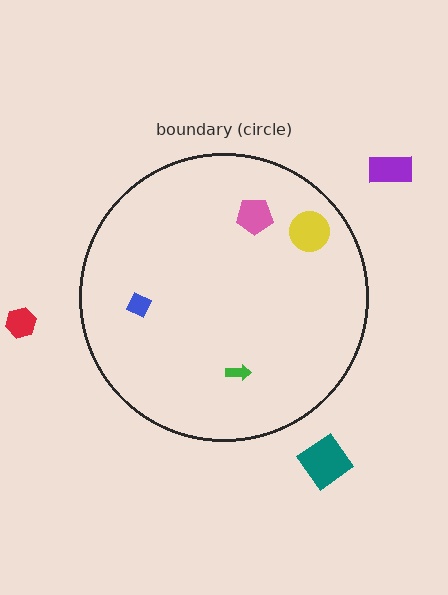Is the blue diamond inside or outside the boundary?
Inside.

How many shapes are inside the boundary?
4 inside, 3 outside.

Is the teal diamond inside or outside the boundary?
Outside.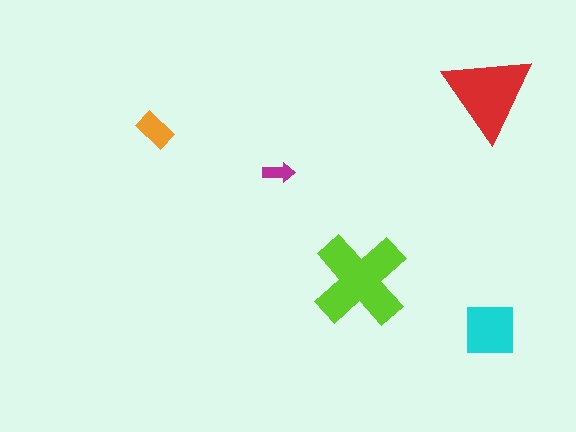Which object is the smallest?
The magenta arrow.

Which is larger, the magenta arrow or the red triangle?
The red triangle.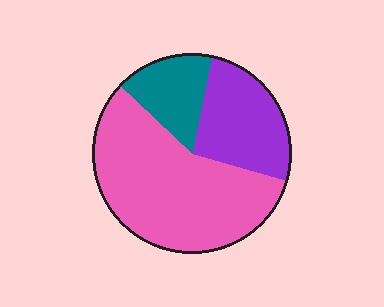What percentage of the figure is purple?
Purple takes up about one quarter (1/4) of the figure.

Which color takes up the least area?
Teal, at roughly 15%.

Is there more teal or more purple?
Purple.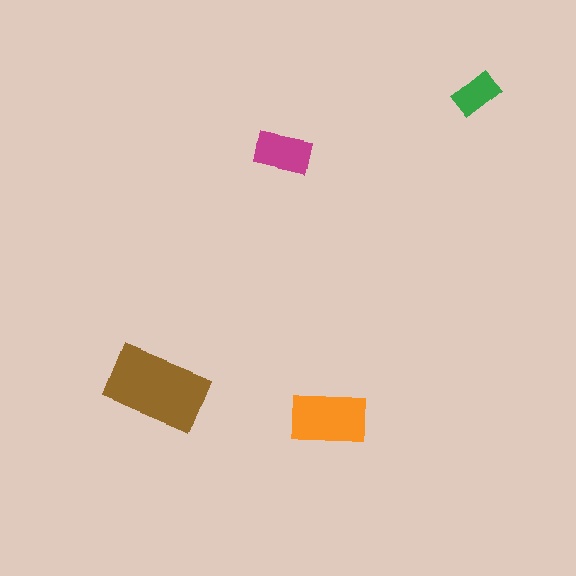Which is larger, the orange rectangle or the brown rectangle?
The brown one.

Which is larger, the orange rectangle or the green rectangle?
The orange one.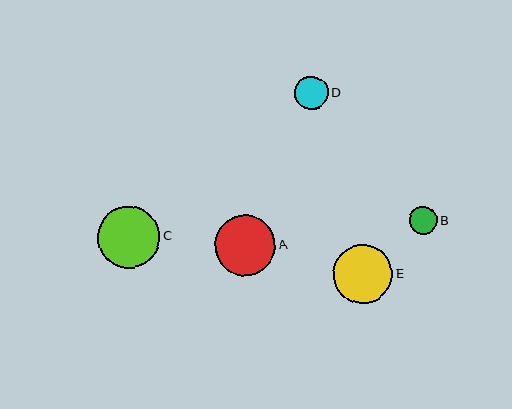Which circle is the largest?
Circle C is the largest with a size of approximately 62 pixels.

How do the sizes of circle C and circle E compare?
Circle C and circle E are approximately the same size.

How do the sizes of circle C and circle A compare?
Circle C and circle A are approximately the same size.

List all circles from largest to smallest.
From largest to smallest: C, A, E, D, B.